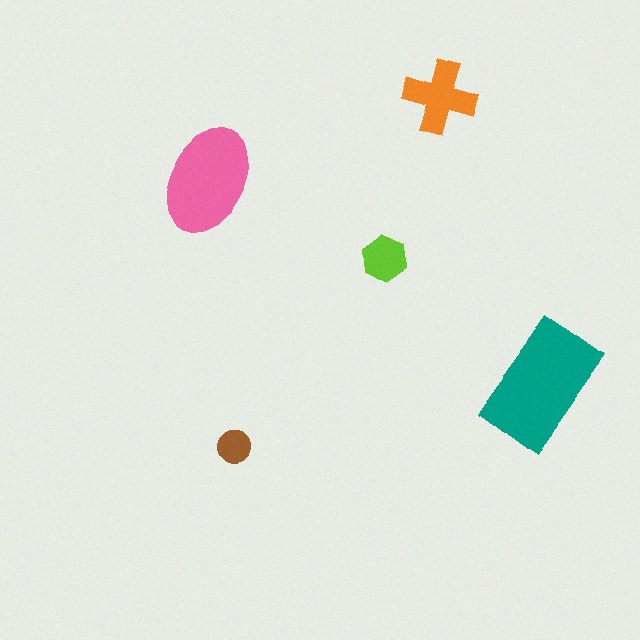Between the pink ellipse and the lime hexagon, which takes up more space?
The pink ellipse.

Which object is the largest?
The teal rectangle.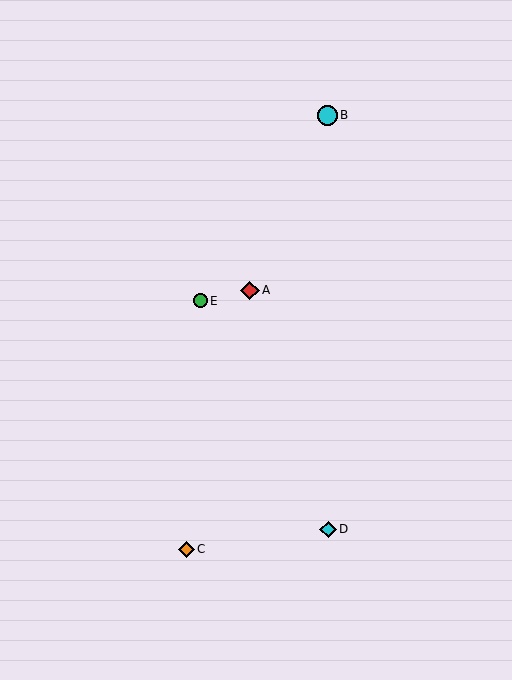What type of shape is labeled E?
Shape E is a green circle.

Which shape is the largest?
The cyan circle (labeled B) is the largest.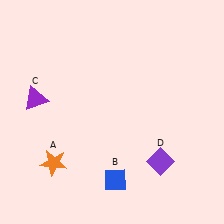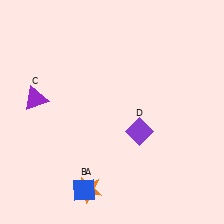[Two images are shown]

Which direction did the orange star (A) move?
The orange star (A) moved right.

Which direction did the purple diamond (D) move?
The purple diamond (D) moved up.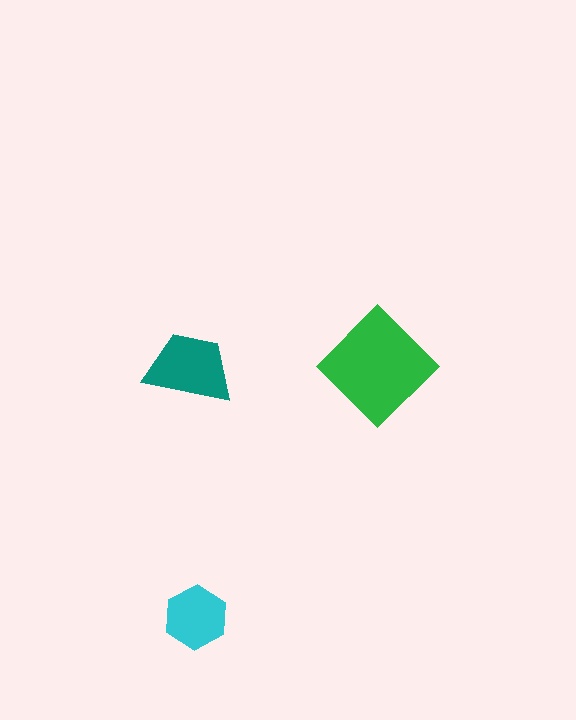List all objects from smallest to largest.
The cyan hexagon, the teal trapezoid, the green diamond.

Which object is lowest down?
The cyan hexagon is bottommost.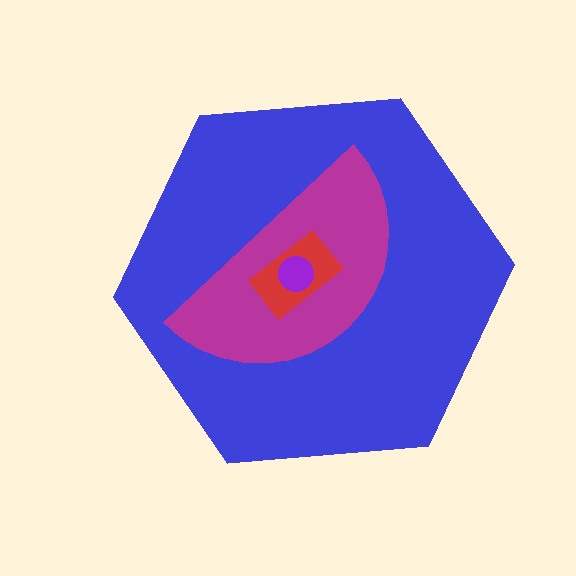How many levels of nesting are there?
4.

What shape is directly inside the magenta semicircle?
The red rectangle.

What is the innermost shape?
The purple circle.